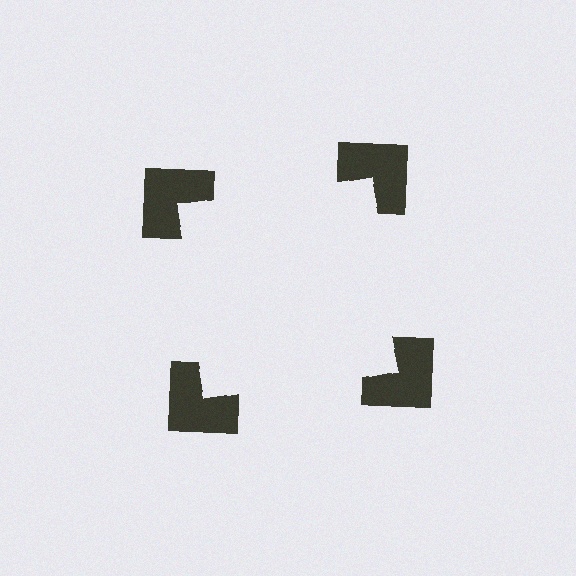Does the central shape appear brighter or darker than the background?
It typically appears slightly brighter than the background, even though no actual brightness change is drawn.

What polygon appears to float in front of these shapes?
An illusory square — its edges are inferred from the aligned wedge cuts in the notched squares, not physically drawn.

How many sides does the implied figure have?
4 sides.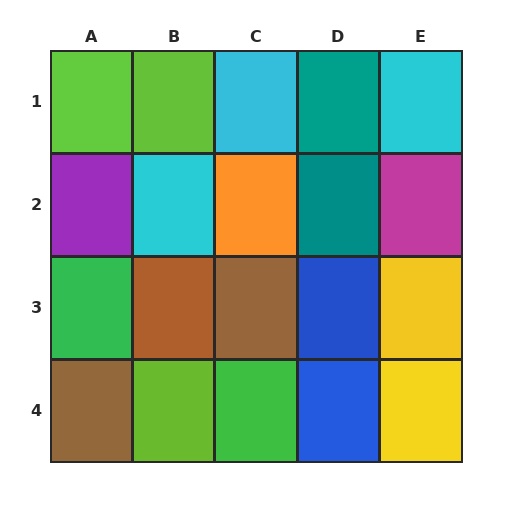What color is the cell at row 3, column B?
Brown.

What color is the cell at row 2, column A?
Purple.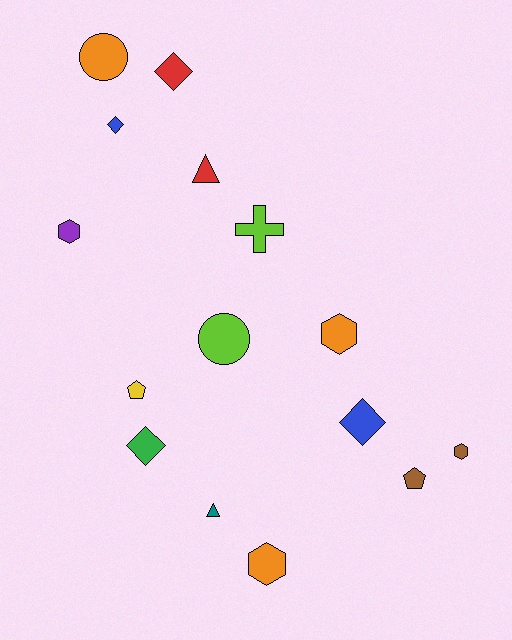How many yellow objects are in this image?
There is 1 yellow object.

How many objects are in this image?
There are 15 objects.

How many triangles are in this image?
There are 2 triangles.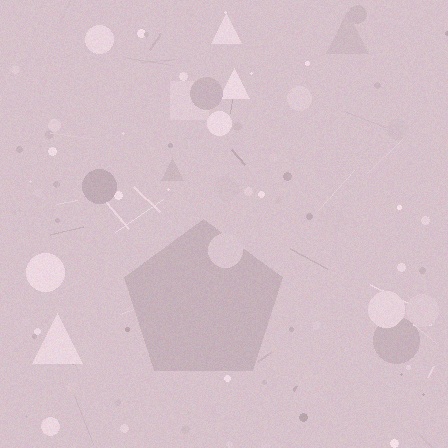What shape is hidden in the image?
A pentagon is hidden in the image.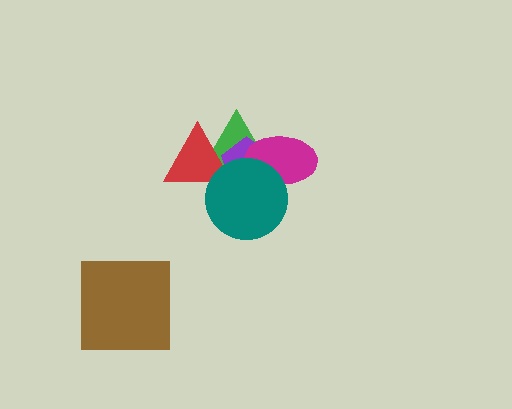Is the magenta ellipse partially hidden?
Yes, it is partially covered by another shape.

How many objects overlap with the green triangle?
4 objects overlap with the green triangle.